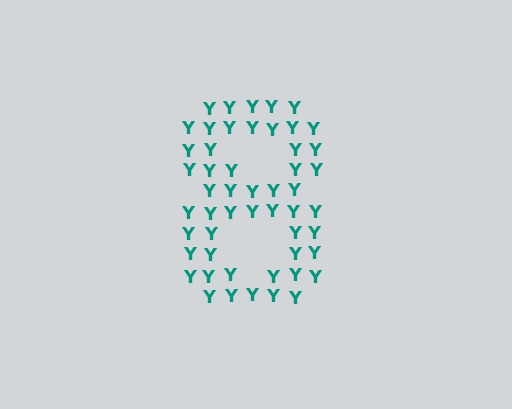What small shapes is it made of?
It is made of small letter Y's.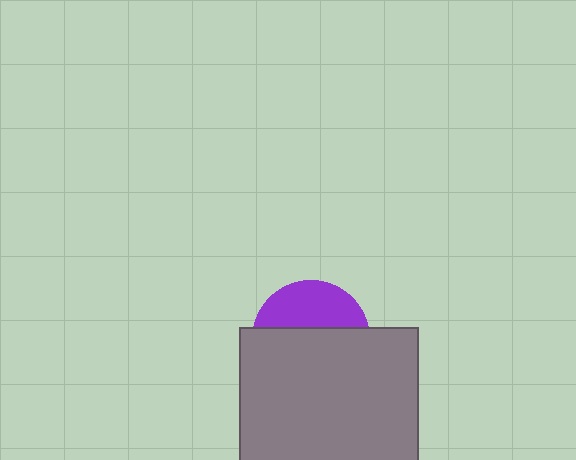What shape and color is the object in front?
The object in front is a gray square.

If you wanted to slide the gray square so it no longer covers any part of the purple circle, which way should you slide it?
Slide it down — that is the most direct way to separate the two shapes.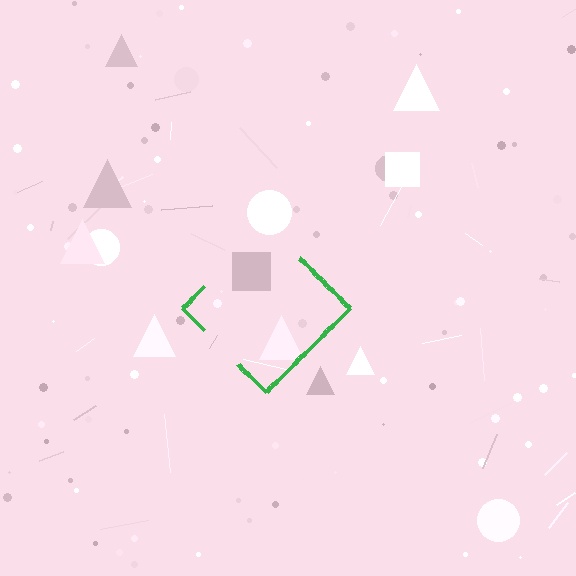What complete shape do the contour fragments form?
The contour fragments form a diamond.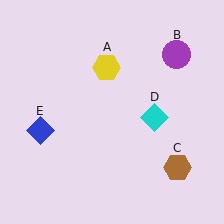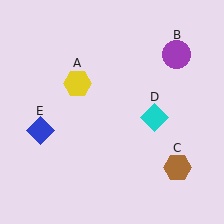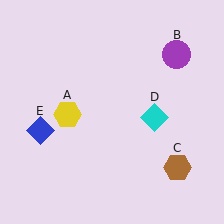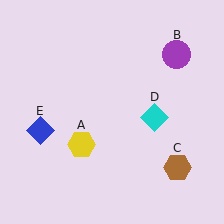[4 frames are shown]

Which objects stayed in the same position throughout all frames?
Purple circle (object B) and brown hexagon (object C) and cyan diamond (object D) and blue diamond (object E) remained stationary.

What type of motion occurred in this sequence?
The yellow hexagon (object A) rotated counterclockwise around the center of the scene.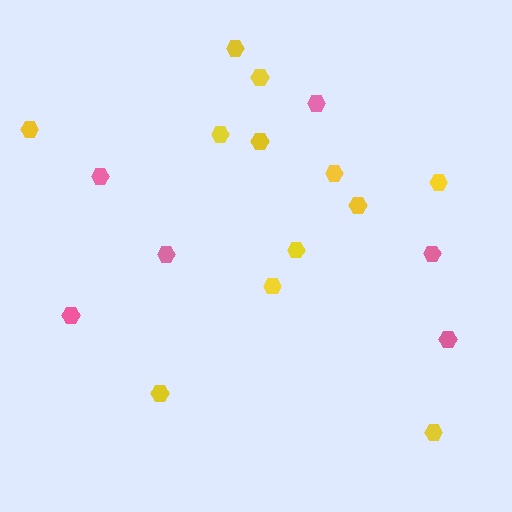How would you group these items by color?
There are 2 groups: one group of yellow hexagons (12) and one group of pink hexagons (6).